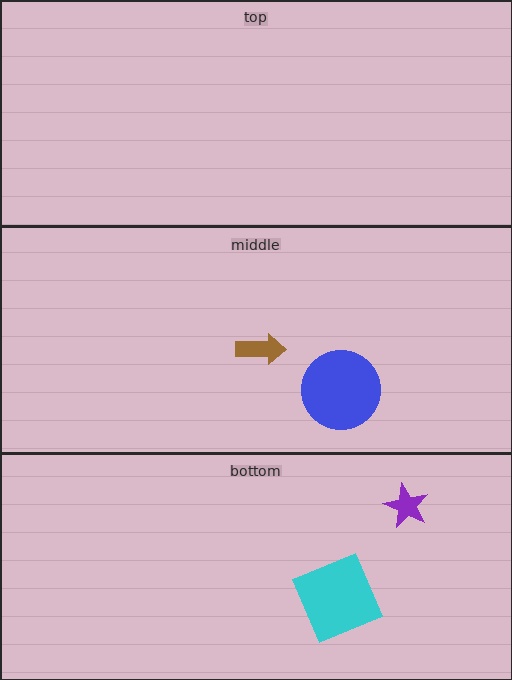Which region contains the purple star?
The bottom region.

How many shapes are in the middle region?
2.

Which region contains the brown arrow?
The middle region.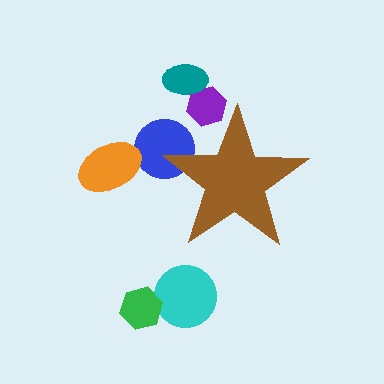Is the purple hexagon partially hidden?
Yes, the purple hexagon is partially hidden behind the brown star.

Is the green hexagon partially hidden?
No, the green hexagon is fully visible.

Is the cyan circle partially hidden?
No, the cyan circle is fully visible.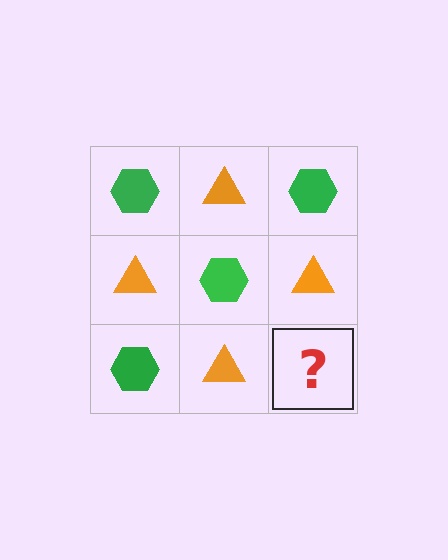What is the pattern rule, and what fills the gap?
The rule is that it alternates green hexagon and orange triangle in a checkerboard pattern. The gap should be filled with a green hexagon.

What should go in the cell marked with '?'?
The missing cell should contain a green hexagon.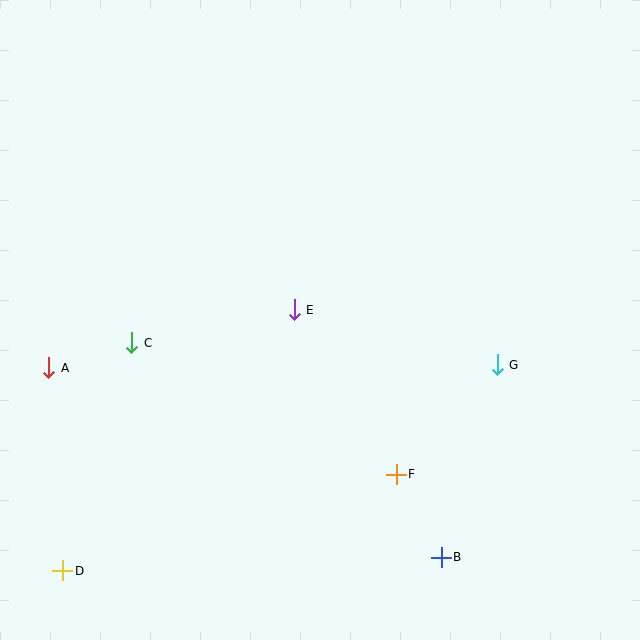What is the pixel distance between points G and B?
The distance between G and B is 201 pixels.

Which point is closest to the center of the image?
Point E at (294, 310) is closest to the center.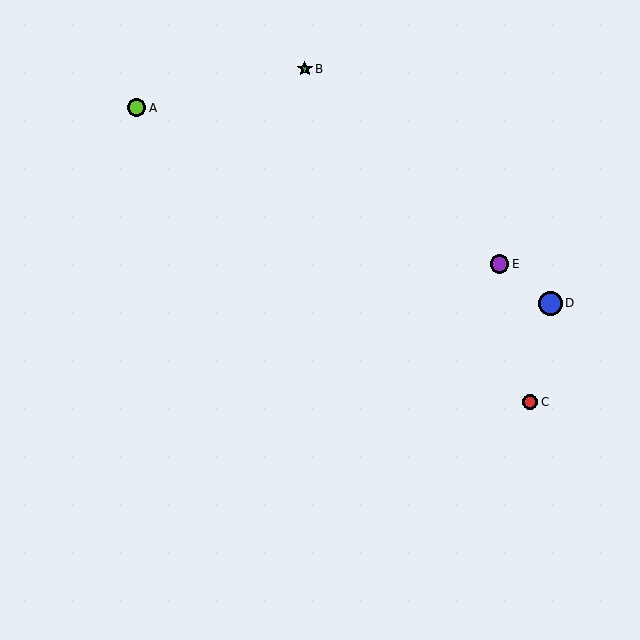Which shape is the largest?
The blue circle (labeled D) is the largest.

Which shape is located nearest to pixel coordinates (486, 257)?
The purple circle (labeled E) at (500, 264) is nearest to that location.